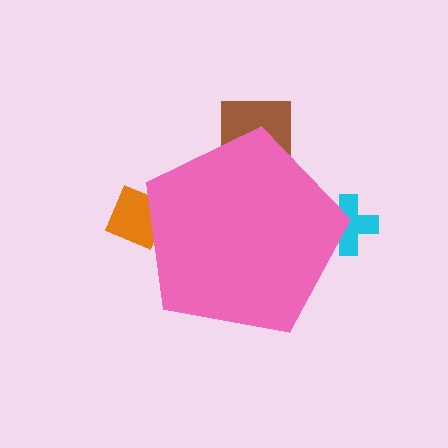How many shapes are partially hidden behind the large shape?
3 shapes are partially hidden.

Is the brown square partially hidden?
Yes, the brown square is partially hidden behind the pink pentagon.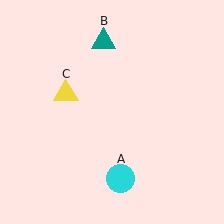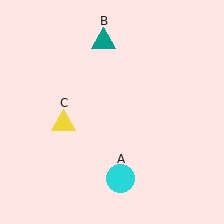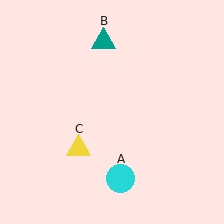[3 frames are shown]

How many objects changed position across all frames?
1 object changed position: yellow triangle (object C).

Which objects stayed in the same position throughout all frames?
Cyan circle (object A) and teal triangle (object B) remained stationary.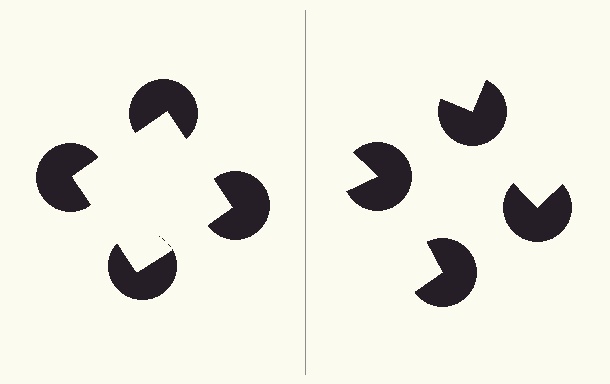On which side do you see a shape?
An illusory square appears on the left side. On the right side the wedge cuts are rotated, so no coherent shape forms.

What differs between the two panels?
The pac-man discs are positioned identically on both sides; only the wedge orientations differ. On the left they align to a square; on the right they are misaligned.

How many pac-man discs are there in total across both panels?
8 — 4 on each side.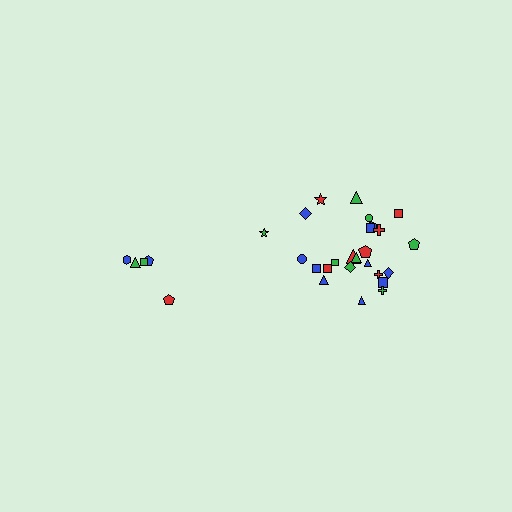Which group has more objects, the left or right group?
The right group.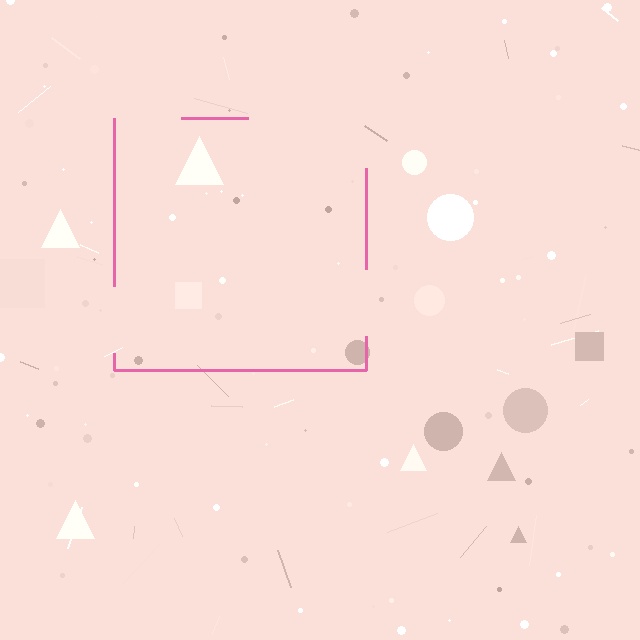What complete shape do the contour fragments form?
The contour fragments form a square.